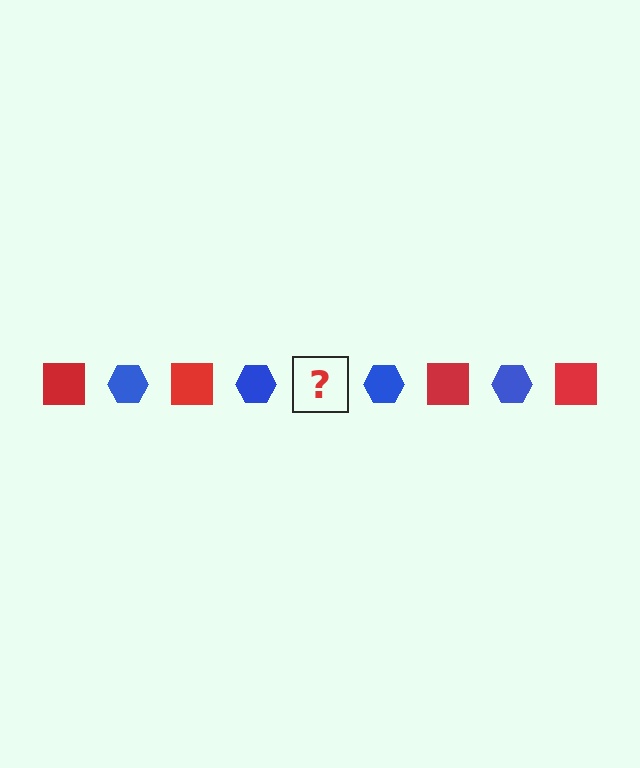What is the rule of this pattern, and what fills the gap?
The rule is that the pattern alternates between red square and blue hexagon. The gap should be filled with a red square.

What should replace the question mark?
The question mark should be replaced with a red square.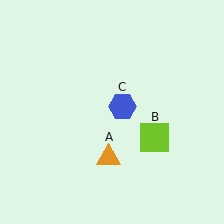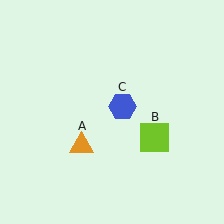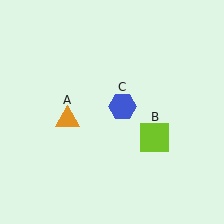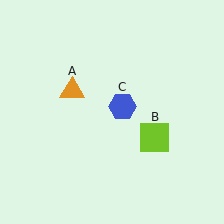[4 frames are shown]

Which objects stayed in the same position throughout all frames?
Lime square (object B) and blue hexagon (object C) remained stationary.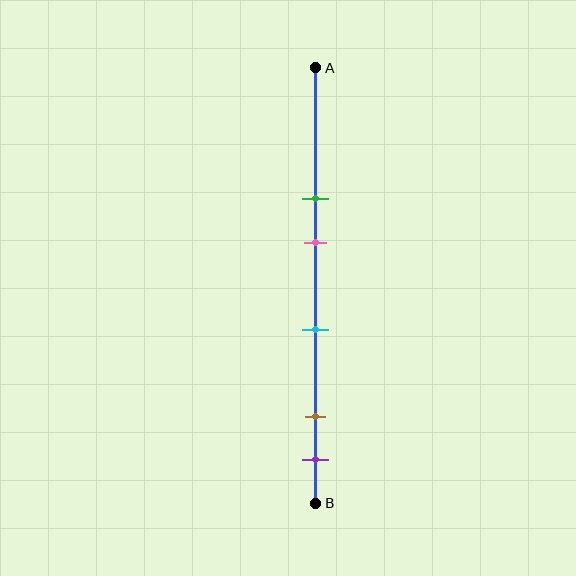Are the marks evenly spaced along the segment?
No, the marks are not evenly spaced.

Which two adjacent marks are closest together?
The brown and purple marks are the closest adjacent pair.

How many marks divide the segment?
There are 5 marks dividing the segment.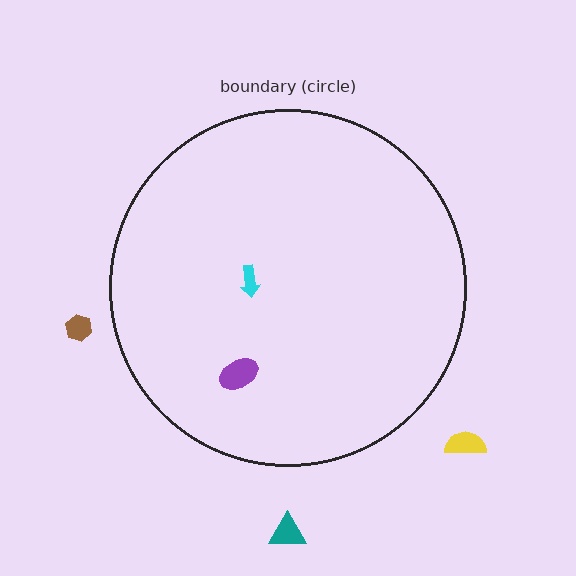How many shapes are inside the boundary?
2 inside, 3 outside.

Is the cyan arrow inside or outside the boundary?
Inside.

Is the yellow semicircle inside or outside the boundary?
Outside.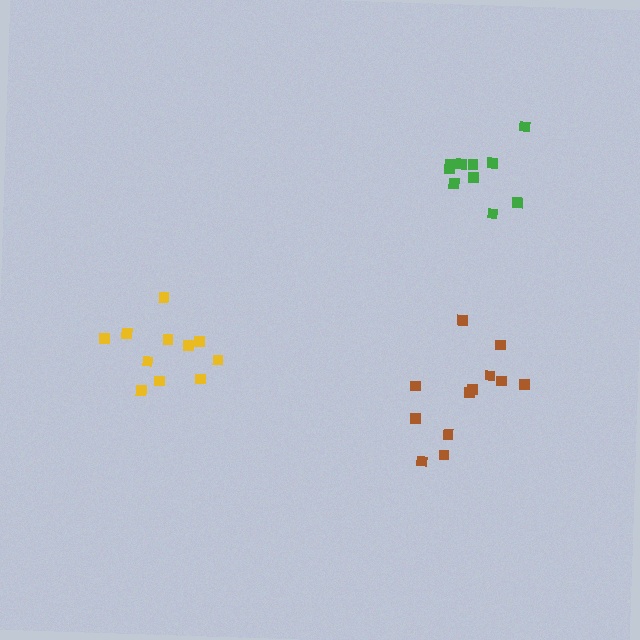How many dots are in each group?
Group 1: 11 dots, Group 2: 10 dots, Group 3: 12 dots (33 total).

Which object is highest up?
The green cluster is topmost.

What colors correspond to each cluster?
The clusters are colored: yellow, green, brown.